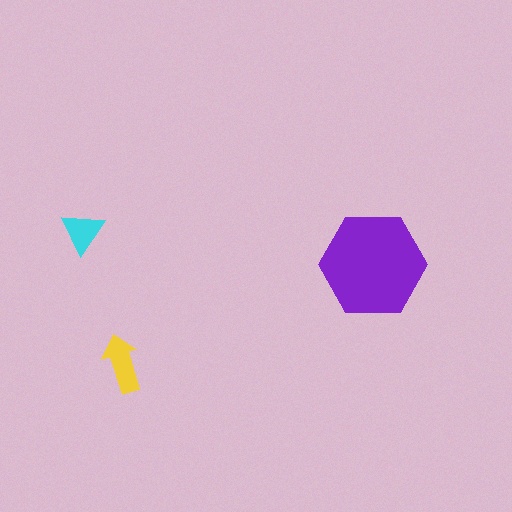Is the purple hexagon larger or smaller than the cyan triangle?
Larger.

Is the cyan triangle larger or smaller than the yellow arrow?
Smaller.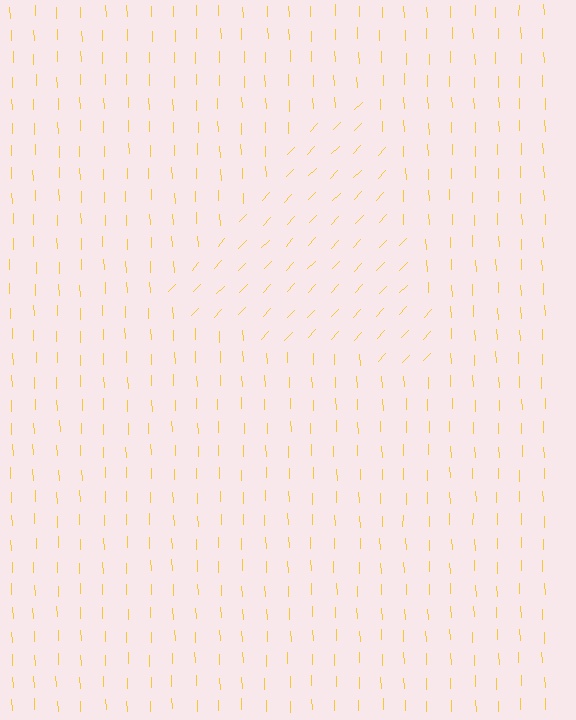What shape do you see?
I see a triangle.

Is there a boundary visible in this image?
Yes, there is a texture boundary formed by a change in line orientation.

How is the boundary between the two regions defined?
The boundary is defined purely by a change in line orientation (approximately 45 degrees difference). All lines are the same color and thickness.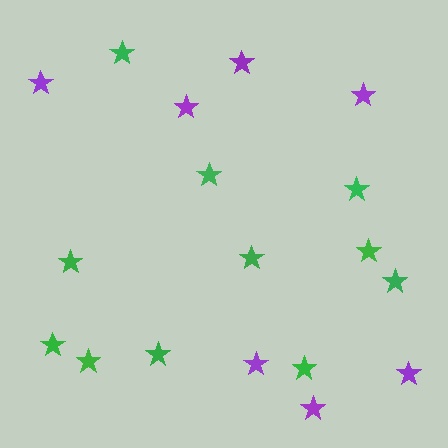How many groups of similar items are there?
There are 2 groups: one group of green stars (11) and one group of purple stars (7).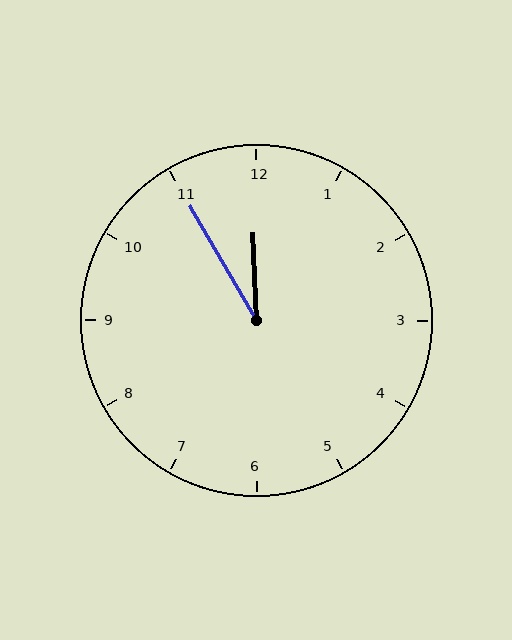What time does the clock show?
11:55.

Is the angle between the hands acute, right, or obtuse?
It is acute.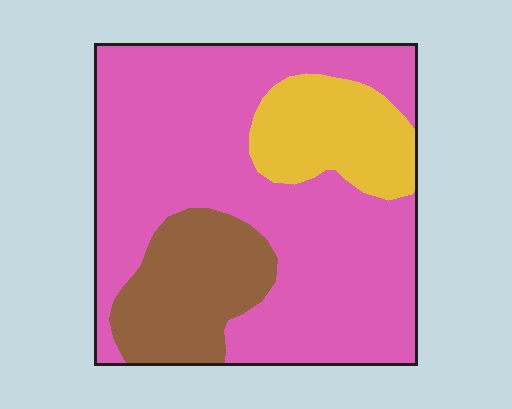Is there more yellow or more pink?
Pink.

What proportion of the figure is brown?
Brown covers 18% of the figure.